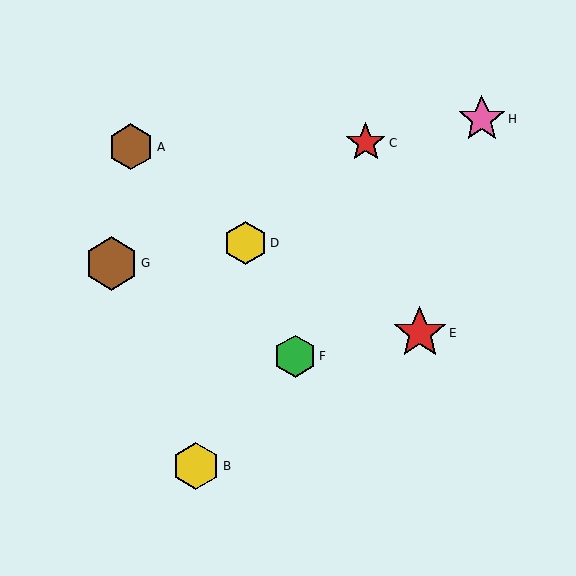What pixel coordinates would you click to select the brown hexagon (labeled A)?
Click at (131, 147) to select the brown hexagon A.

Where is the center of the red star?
The center of the red star is at (366, 143).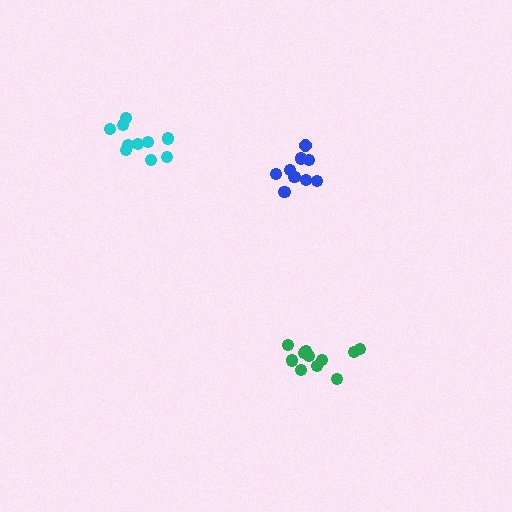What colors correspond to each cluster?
The clusters are colored: green, blue, cyan.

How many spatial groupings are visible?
There are 3 spatial groupings.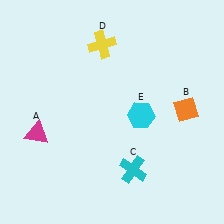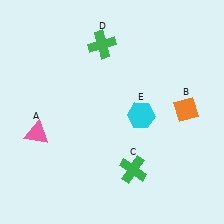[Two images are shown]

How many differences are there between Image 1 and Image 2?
There are 3 differences between the two images.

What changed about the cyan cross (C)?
In Image 1, C is cyan. In Image 2, it changed to green.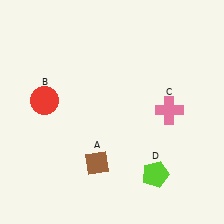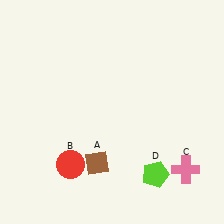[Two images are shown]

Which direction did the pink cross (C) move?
The pink cross (C) moved down.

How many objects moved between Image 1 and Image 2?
2 objects moved between the two images.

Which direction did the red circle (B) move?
The red circle (B) moved down.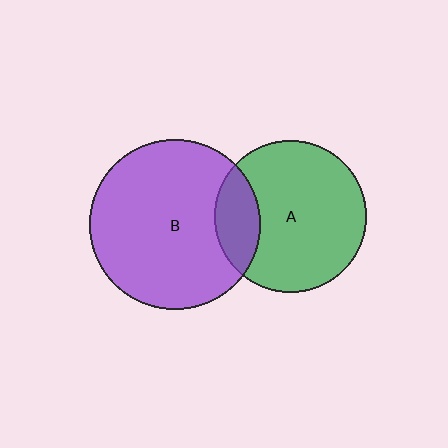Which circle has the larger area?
Circle B (purple).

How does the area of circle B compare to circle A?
Approximately 1.3 times.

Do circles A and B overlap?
Yes.